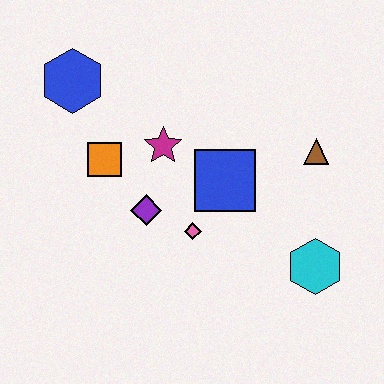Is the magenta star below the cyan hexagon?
No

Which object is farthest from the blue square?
The blue hexagon is farthest from the blue square.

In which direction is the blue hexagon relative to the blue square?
The blue hexagon is to the left of the blue square.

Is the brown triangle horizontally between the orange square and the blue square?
No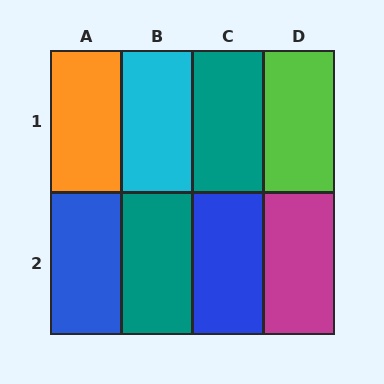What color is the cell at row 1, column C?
Teal.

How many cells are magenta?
1 cell is magenta.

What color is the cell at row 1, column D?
Lime.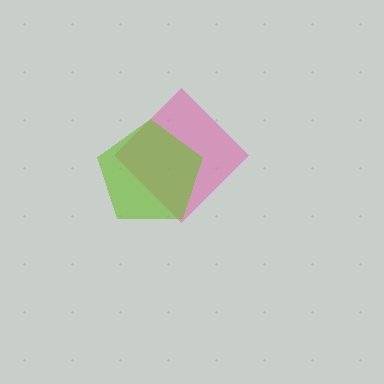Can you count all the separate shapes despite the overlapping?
Yes, there are 2 separate shapes.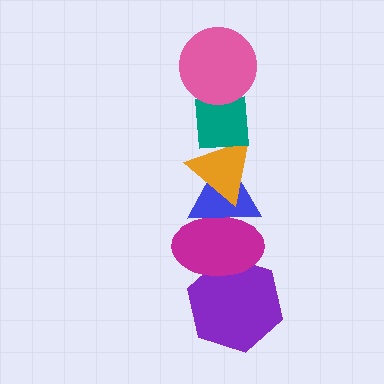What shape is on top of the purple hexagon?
The magenta ellipse is on top of the purple hexagon.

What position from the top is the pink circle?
The pink circle is 1st from the top.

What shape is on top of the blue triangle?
The orange triangle is on top of the blue triangle.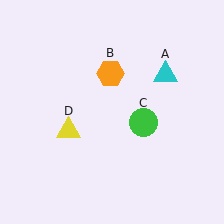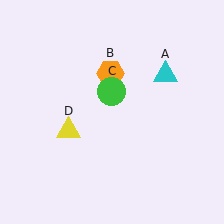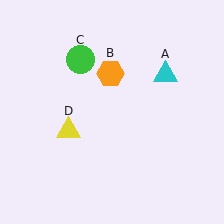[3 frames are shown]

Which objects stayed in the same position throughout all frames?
Cyan triangle (object A) and orange hexagon (object B) and yellow triangle (object D) remained stationary.